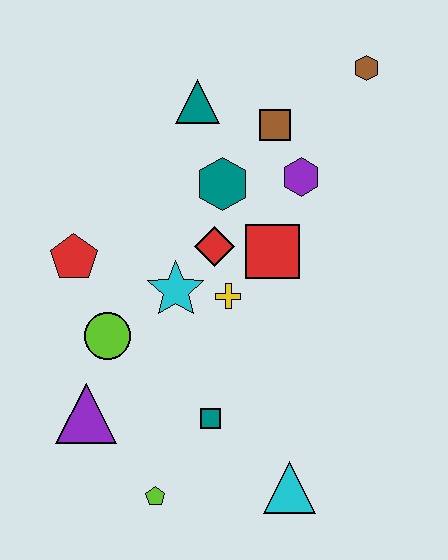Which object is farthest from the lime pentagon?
The brown hexagon is farthest from the lime pentagon.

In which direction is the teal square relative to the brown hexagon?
The teal square is below the brown hexagon.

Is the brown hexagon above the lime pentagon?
Yes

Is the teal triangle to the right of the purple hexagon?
No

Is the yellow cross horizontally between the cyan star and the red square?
Yes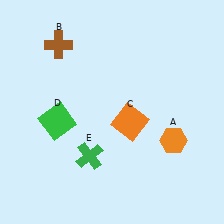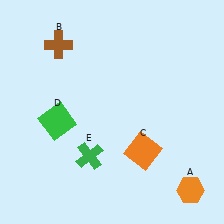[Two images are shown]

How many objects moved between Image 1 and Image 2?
2 objects moved between the two images.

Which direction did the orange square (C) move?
The orange square (C) moved down.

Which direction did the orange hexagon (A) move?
The orange hexagon (A) moved down.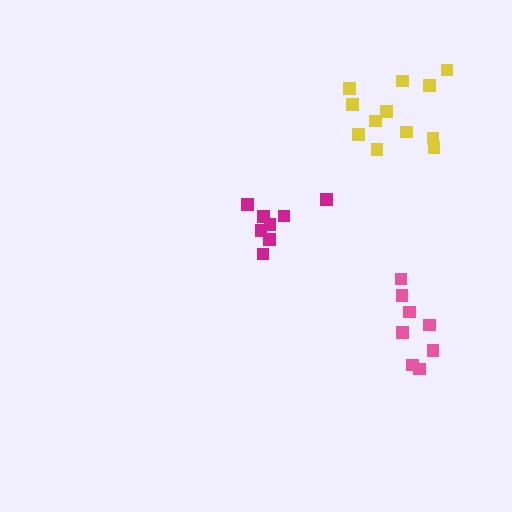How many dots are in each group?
Group 1: 8 dots, Group 2: 12 dots, Group 3: 8 dots (28 total).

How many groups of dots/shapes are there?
There are 3 groups.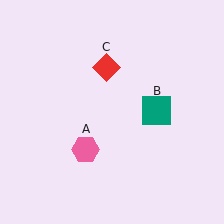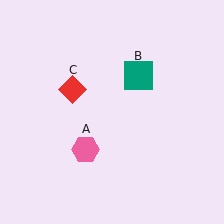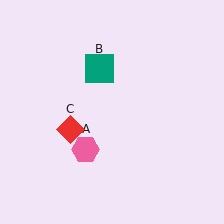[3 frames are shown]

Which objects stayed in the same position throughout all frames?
Pink hexagon (object A) remained stationary.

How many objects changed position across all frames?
2 objects changed position: teal square (object B), red diamond (object C).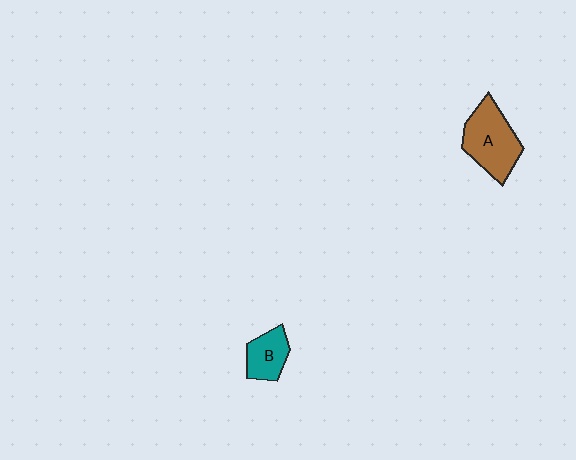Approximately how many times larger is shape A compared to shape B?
Approximately 1.8 times.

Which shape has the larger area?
Shape A (brown).